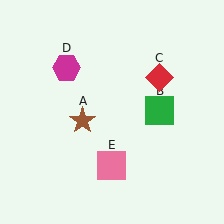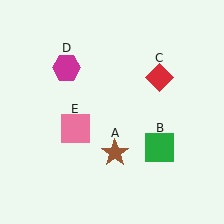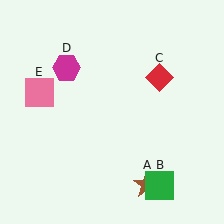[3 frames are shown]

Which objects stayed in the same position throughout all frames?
Red diamond (object C) and magenta hexagon (object D) remained stationary.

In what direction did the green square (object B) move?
The green square (object B) moved down.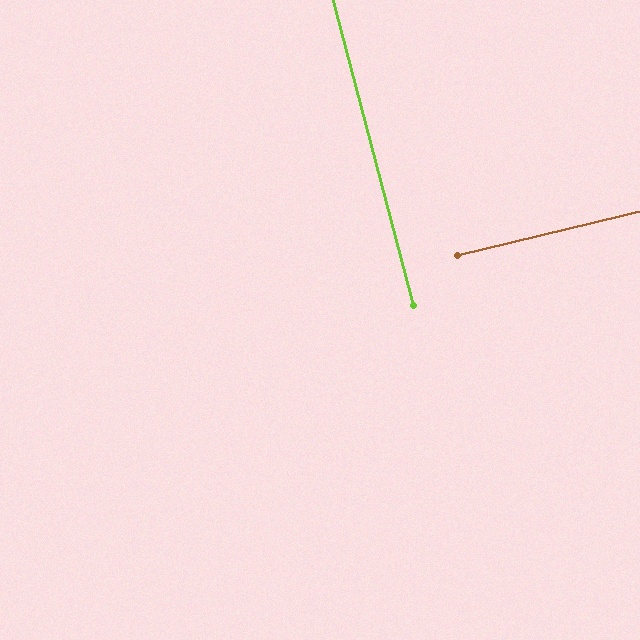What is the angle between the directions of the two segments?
Approximately 89 degrees.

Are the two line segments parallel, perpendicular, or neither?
Perpendicular — they meet at approximately 89°.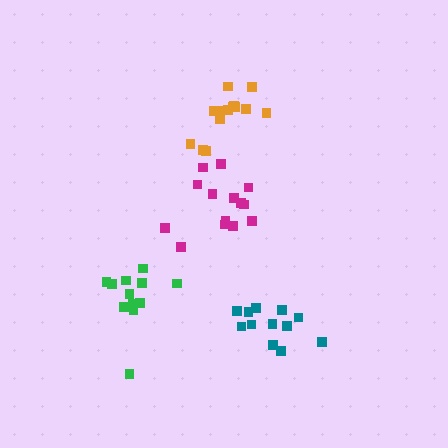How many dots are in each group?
Group 1: 14 dots, Group 2: 12 dots, Group 3: 12 dots, Group 4: 14 dots (52 total).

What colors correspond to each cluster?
The clusters are colored: orange, green, teal, magenta.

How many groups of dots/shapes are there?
There are 4 groups.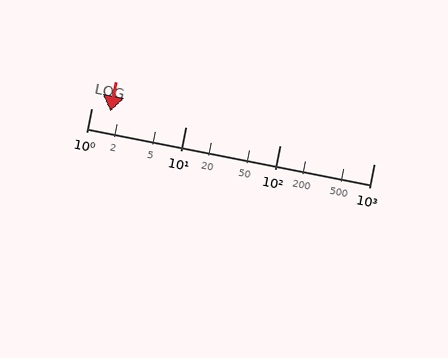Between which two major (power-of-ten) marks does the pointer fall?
The pointer is between 1 and 10.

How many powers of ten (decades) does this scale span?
The scale spans 3 decades, from 1 to 1000.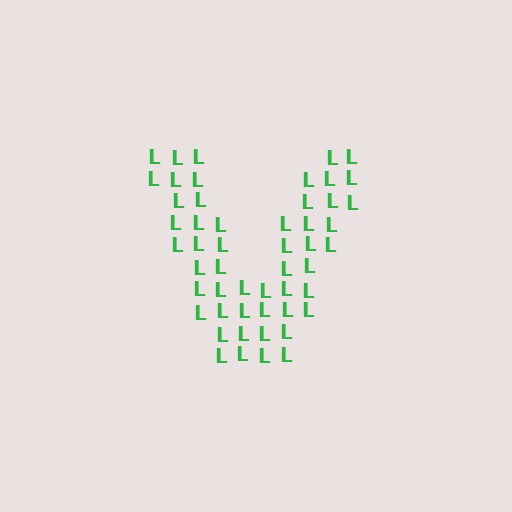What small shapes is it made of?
It is made of small letter L's.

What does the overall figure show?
The overall figure shows the letter V.